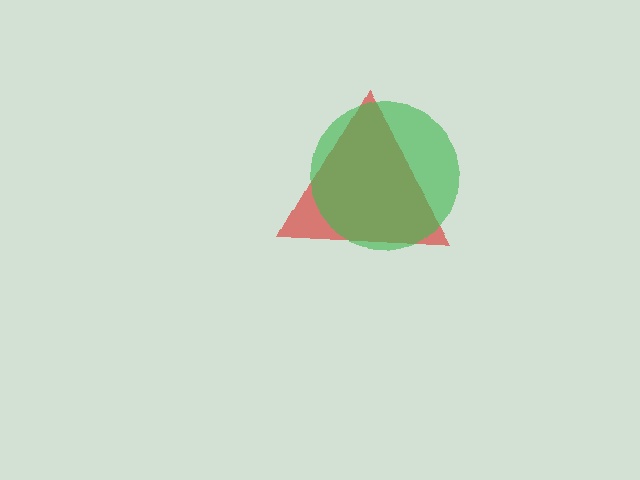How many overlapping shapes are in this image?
There are 2 overlapping shapes in the image.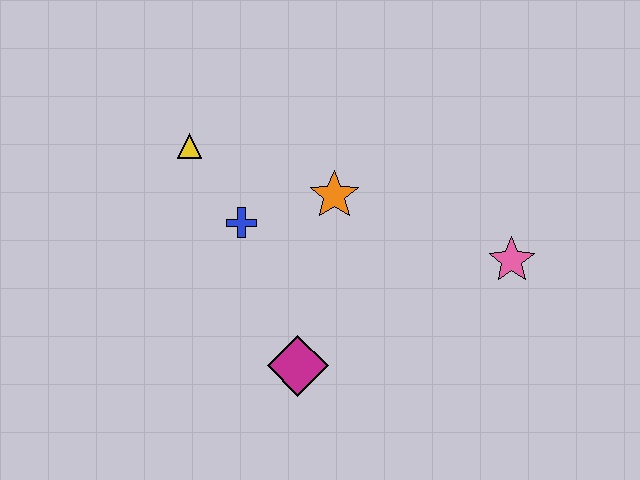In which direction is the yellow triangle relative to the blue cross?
The yellow triangle is above the blue cross.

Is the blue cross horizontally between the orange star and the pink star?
No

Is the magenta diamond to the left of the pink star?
Yes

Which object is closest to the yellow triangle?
The blue cross is closest to the yellow triangle.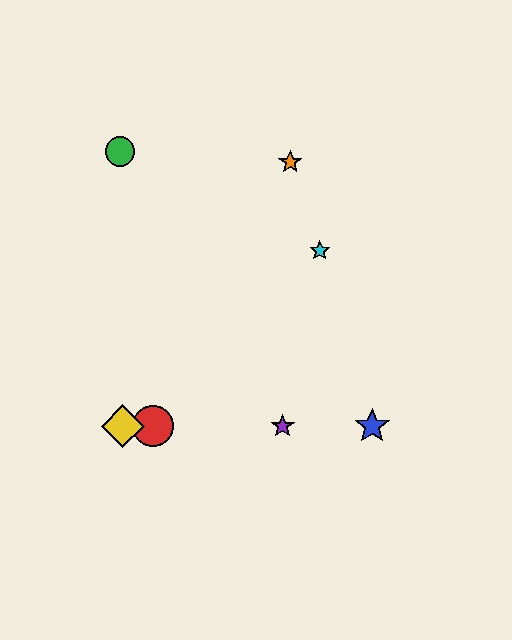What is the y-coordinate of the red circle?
The red circle is at y≈426.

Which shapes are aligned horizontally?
The red circle, the blue star, the yellow diamond, the purple star are aligned horizontally.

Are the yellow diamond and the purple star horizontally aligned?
Yes, both are at y≈426.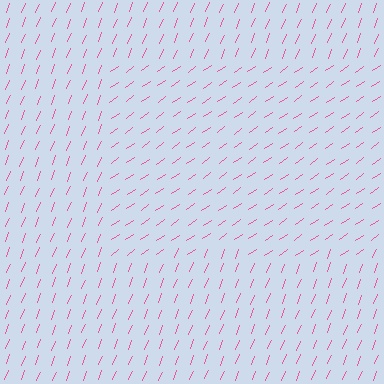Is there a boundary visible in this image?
Yes, there is a texture boundary formed by a change in line orientation.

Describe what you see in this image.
The image is filled with small pink line segments. A rectangle region in the image has lines oriented differently from the surrounding lines, creating a visible texture boundary.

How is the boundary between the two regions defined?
The boundary is defined purely by a change in line orientation (approximately 34 degrees difference). All lines are the same color and thickness.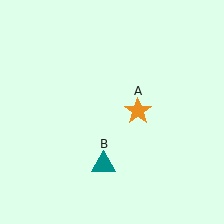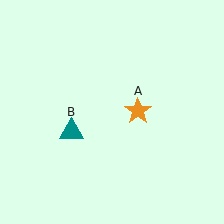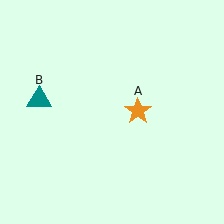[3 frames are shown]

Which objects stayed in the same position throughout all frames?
Orange star (object A) remained stationary.